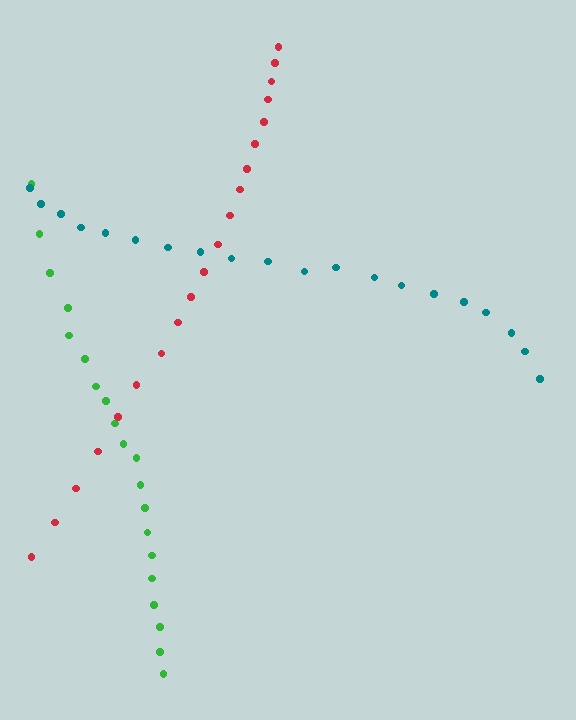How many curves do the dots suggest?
There are 3 distinct paths.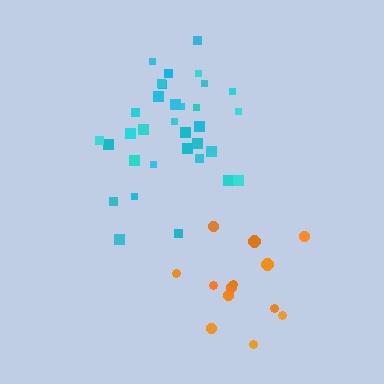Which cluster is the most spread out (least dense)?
Orange.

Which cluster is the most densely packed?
Cyan.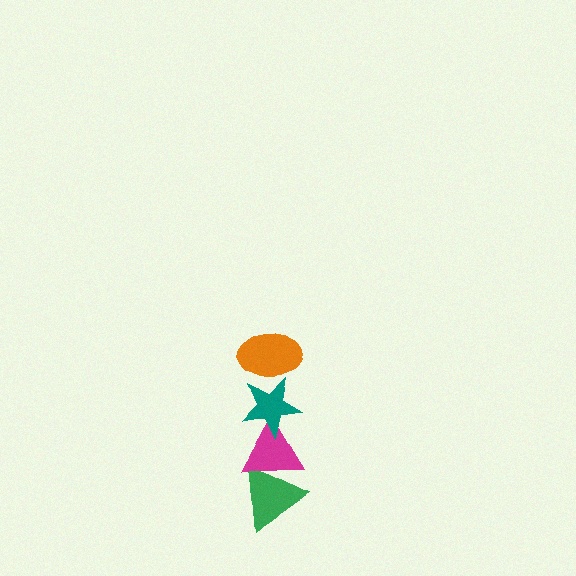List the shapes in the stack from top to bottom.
From top to bottom: the orange ellipse, the teal star, the magenta triangle, the green triangle.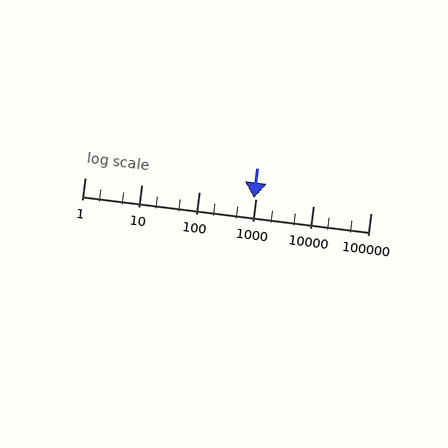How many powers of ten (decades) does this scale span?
The scale spans 5 decades, from 1 to 100000.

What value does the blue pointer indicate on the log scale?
The pointer indicates approximately 920.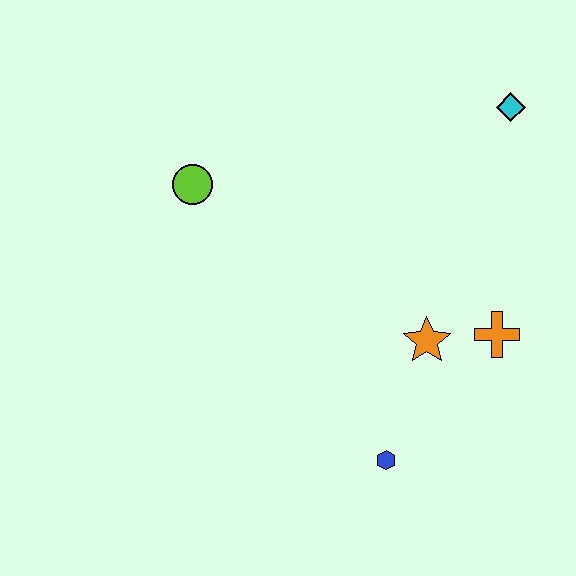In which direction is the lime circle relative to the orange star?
The lime circle is to the left of the orange star.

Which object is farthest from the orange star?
The lime circle is farthest from the orange star.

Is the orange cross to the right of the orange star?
Yes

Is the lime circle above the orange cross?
Yes